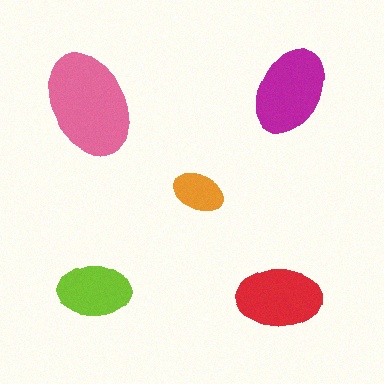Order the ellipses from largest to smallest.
the pink one, the magenta one, the red one, the lime one, the orange one.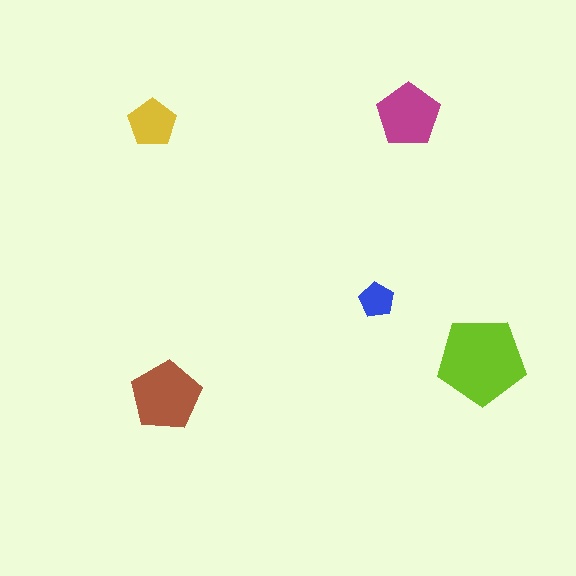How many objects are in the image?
There are 5 objects in the image.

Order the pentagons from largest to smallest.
the lime one, the brown one, the magenta one, the yellow one, the blue one.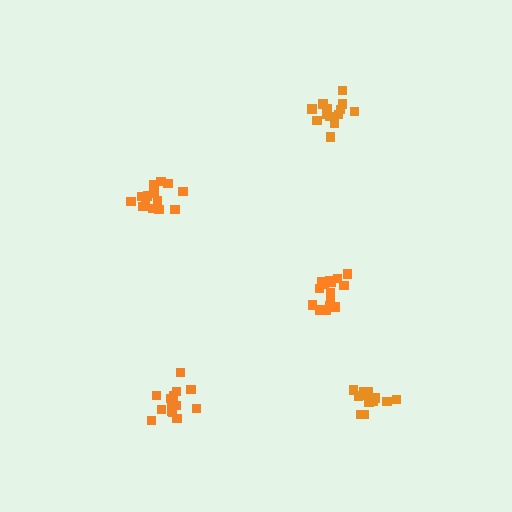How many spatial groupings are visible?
There are 5 spatial groupings.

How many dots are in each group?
Group 1: 14 dots, Group 2: 17 dots, Group 3: 16 dots, Group 4: 13 dots, Group 5: 16 dots (76 total).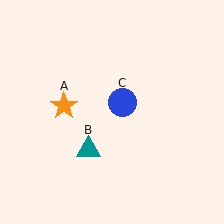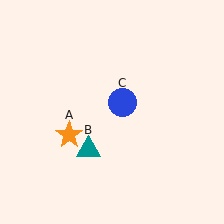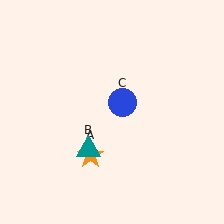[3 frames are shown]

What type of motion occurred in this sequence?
The orange star (object A) rotated counterclockwise around the center of the scene.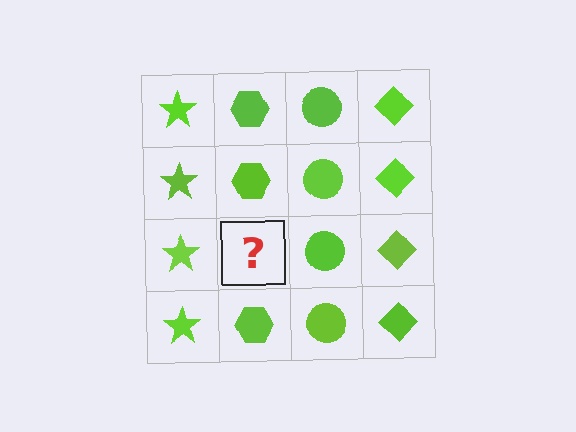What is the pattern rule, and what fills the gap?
The rule is that each column has a consistent shape. The gap should be filled with a lime hexagon.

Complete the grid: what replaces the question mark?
The question mark should be replaced with a lime hexagon.